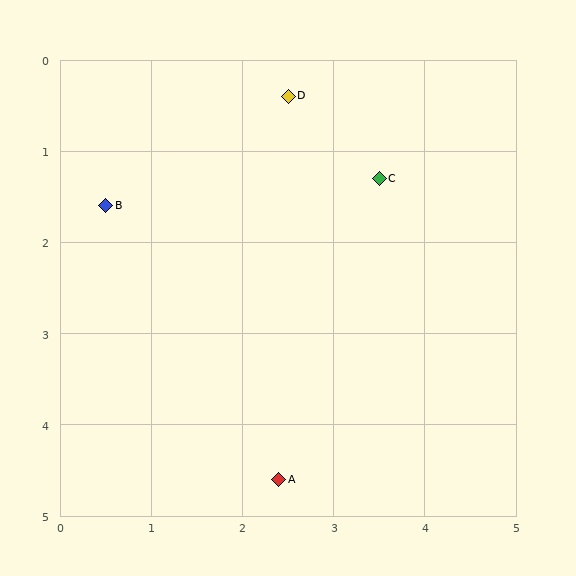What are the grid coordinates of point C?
Point C is at approximately (3.5, 1.3).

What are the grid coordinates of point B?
Point B is at approximately (0.5, 1.6).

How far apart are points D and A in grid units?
Points D and A are about 4.2 grid units apart.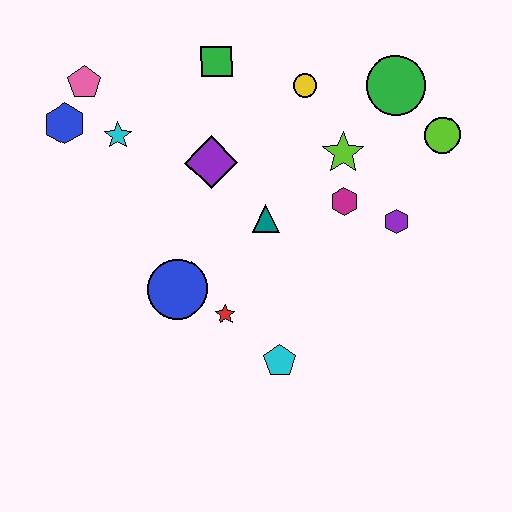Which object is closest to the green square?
The yellow circle is closest to the green square.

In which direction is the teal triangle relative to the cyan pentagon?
The teal triangle is above the cyan pentagon.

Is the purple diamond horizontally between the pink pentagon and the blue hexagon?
No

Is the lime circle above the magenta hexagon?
Yes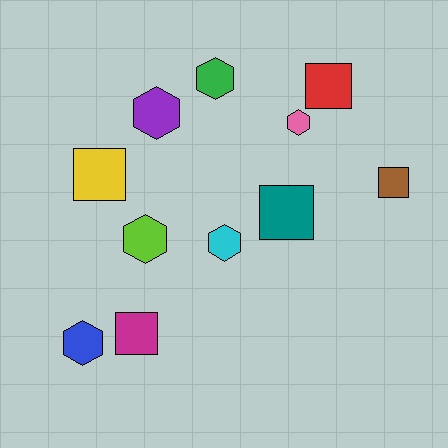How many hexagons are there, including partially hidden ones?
There are 6 hexagons.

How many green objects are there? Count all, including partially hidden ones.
There is 1 green object.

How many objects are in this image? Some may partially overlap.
There are 11 objects.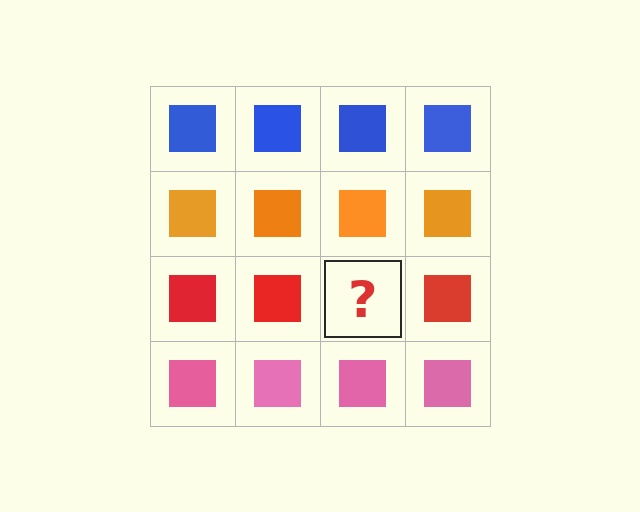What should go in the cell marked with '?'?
The missing cell should contain a red square.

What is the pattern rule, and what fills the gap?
The rule is that each row has a consistent color. The gap should be filled with a red square.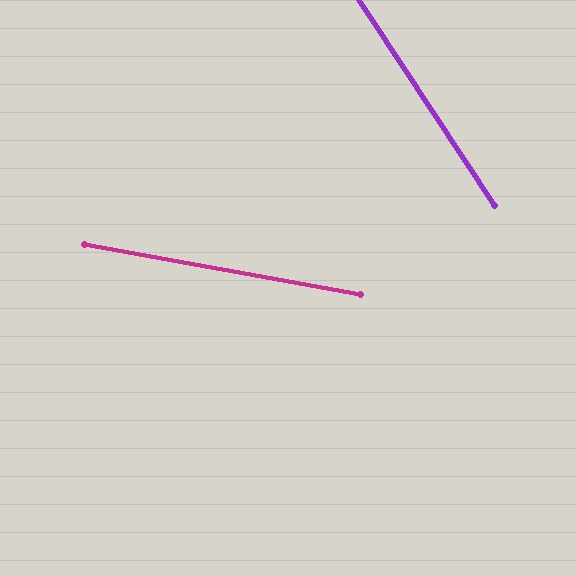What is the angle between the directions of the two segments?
Approximately 47 degrees.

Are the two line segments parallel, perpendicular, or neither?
Neither parallel nor perpendicular — they differ by about 47°.